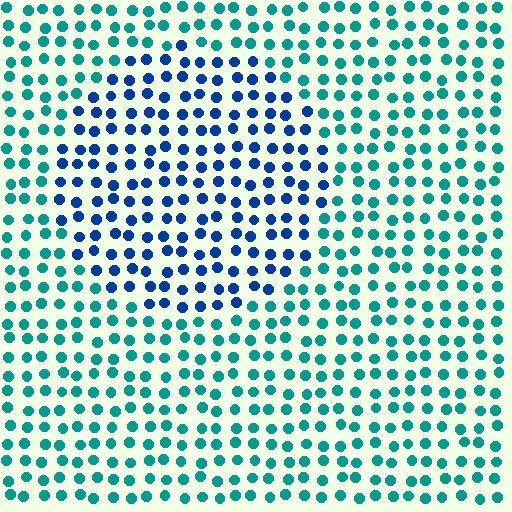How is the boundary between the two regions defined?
The boundary is defined purely by a slight shift in hue (about 44 degrees). Spacing, size, and orientation are identical on both sides.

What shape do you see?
I see a circle.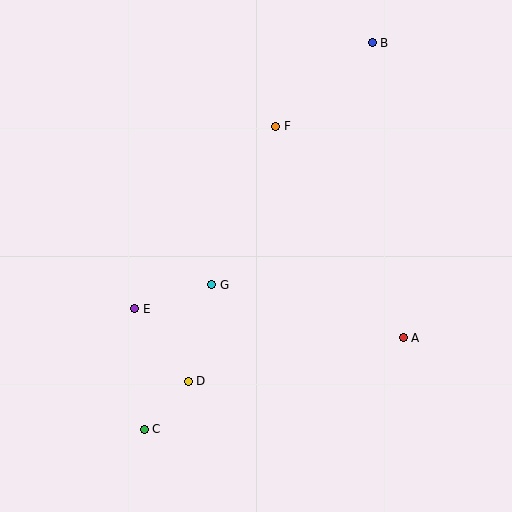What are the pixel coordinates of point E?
Point E is at (135, 309).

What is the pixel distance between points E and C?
The distance between E and C is 121 pixels.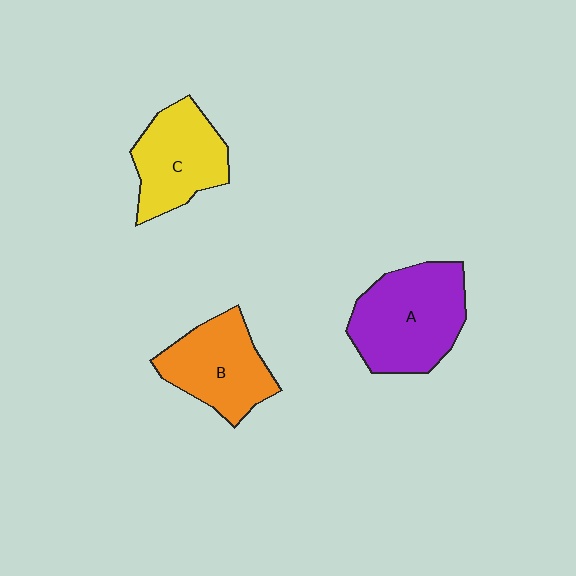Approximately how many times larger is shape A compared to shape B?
Approximately 1.3 times.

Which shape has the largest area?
Shape A (purple).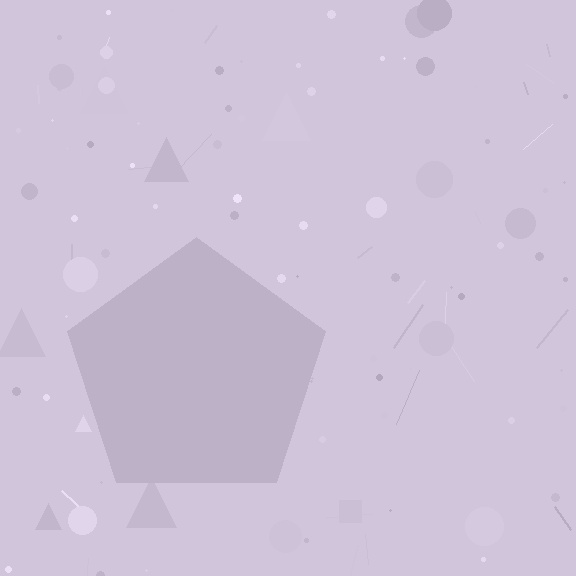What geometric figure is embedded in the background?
A pentagon is embedded in the background.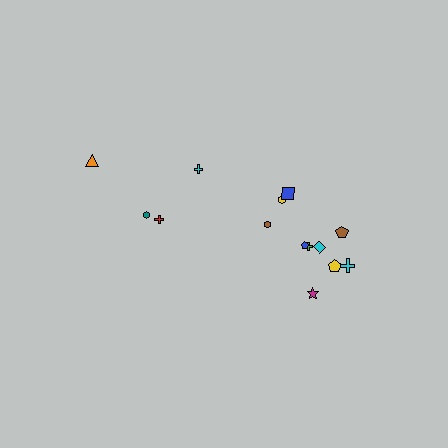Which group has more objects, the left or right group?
The right group.